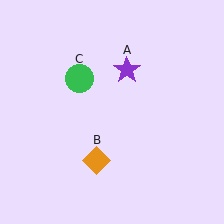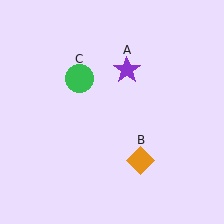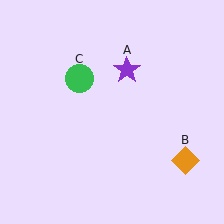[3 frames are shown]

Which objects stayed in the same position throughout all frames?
Purple star (object A) and green circle (object C) remained stationary.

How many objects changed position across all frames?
1 object changed position: orange diamond (object B).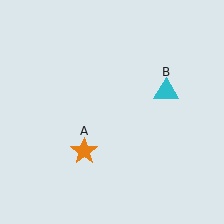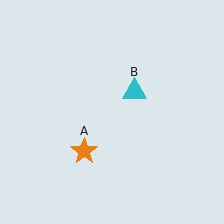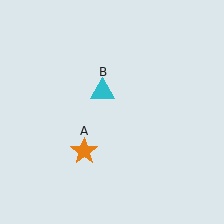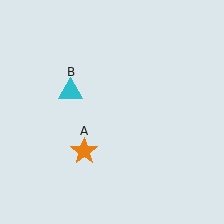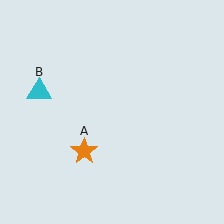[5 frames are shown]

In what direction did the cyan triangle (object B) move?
The cyan triangle (object B) moved left.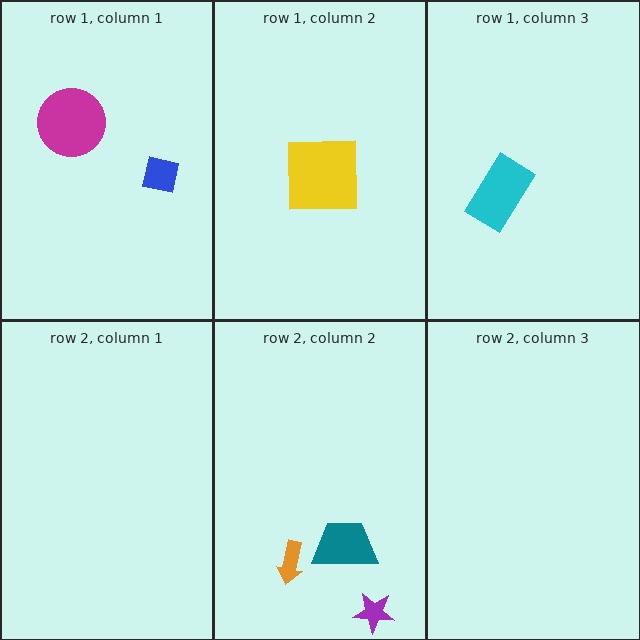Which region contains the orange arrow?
The row 2, column 2 region.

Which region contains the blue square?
The row 1, column 1 region.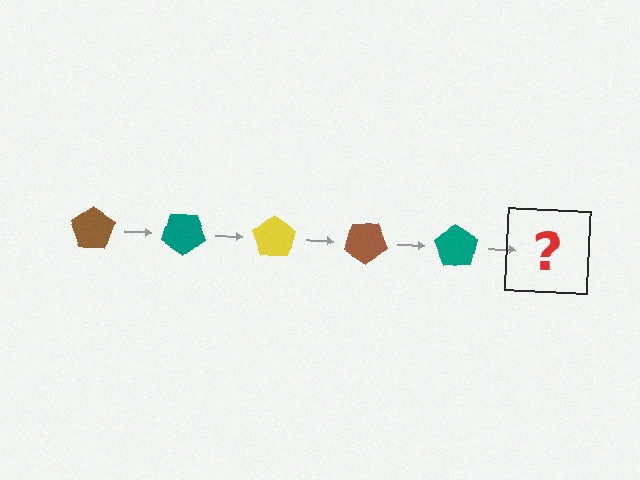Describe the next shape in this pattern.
It should be a yellow pentagon, rotated 175 degrees from the start.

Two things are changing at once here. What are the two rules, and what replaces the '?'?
The two rules are that it rotates 35 degrees each step and the color cycles through brown, teal, and yellow. The '?' should be a yellow pentagon, rotated 175 degrees from the start.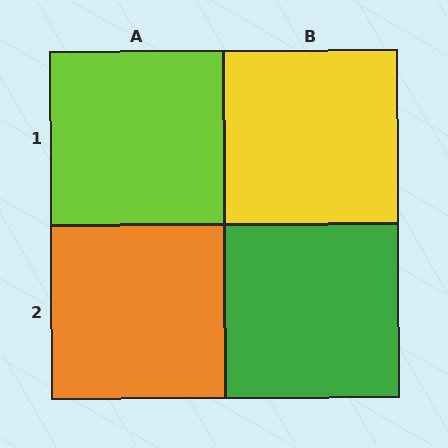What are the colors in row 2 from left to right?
Orange, green.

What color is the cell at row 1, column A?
Lime.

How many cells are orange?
1 cell is orange.